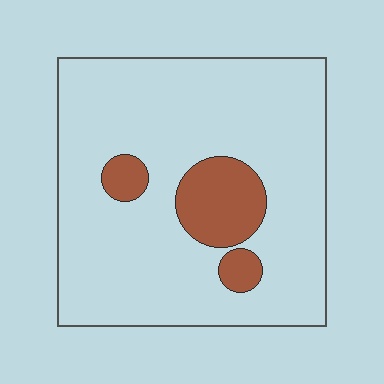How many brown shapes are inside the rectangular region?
3.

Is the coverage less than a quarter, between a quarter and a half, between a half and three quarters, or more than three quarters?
Less than a quarter.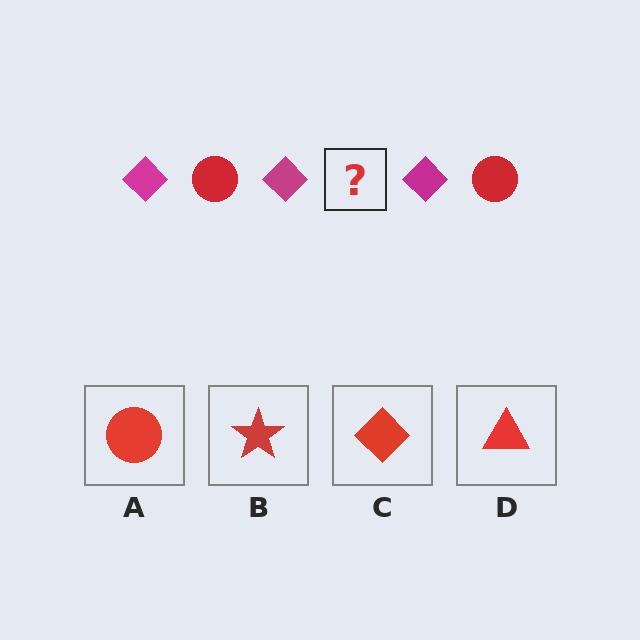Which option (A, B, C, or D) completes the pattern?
A.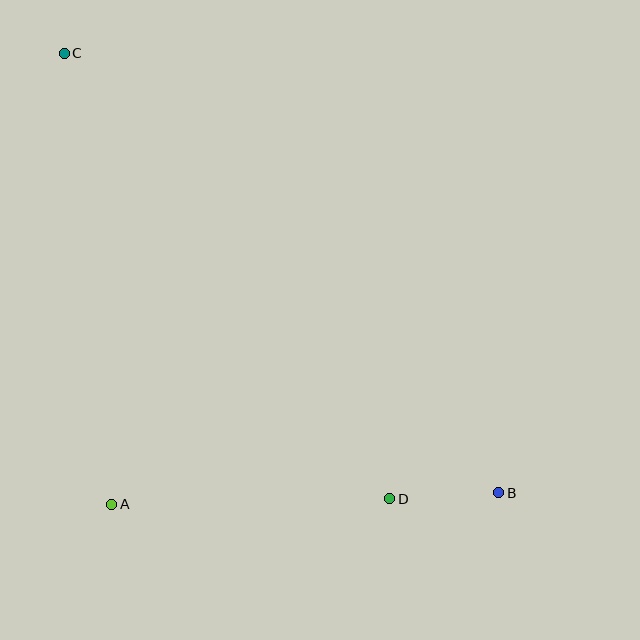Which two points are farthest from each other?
Points B and C are farthest from each other.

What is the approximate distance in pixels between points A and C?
The distance between A and C is approximately 453 pixels.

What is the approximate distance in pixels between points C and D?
The distance between C and D is approximately 552 pixels.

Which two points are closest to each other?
Points B and D are closest to each other.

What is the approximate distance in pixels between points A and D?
The distance between A and D is approximately 278 pixels.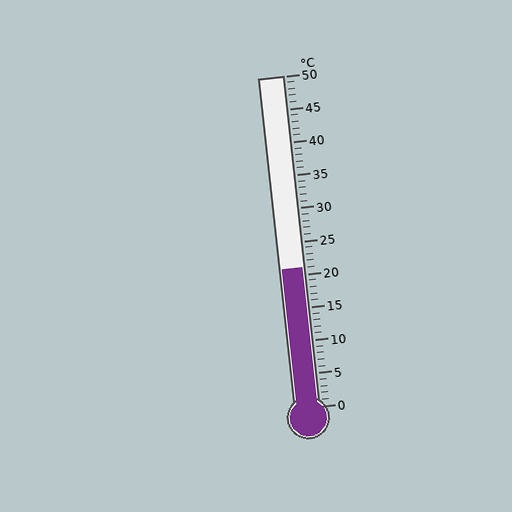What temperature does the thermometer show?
The thermometer shows approximately 21°C.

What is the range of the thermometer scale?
The thermometer scale ranges from 0°C to 50°C.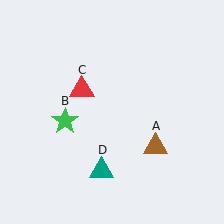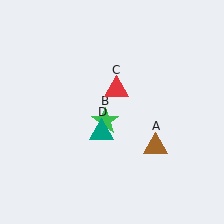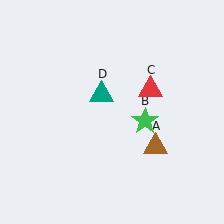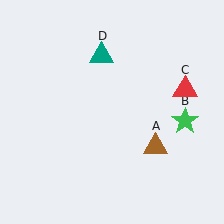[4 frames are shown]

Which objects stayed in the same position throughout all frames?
Brown triangle (object A) remained stationary.